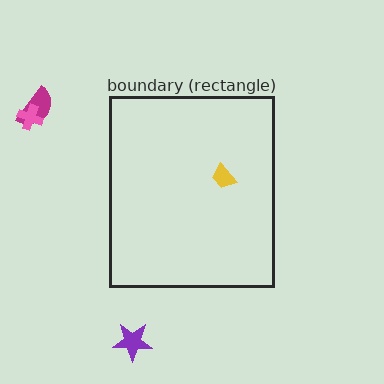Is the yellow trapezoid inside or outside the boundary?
Inside.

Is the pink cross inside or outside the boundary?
Outside.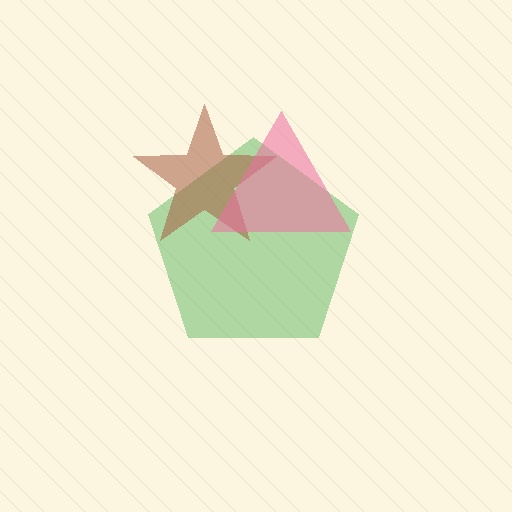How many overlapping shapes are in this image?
There are 3 overlapping shapes in the image.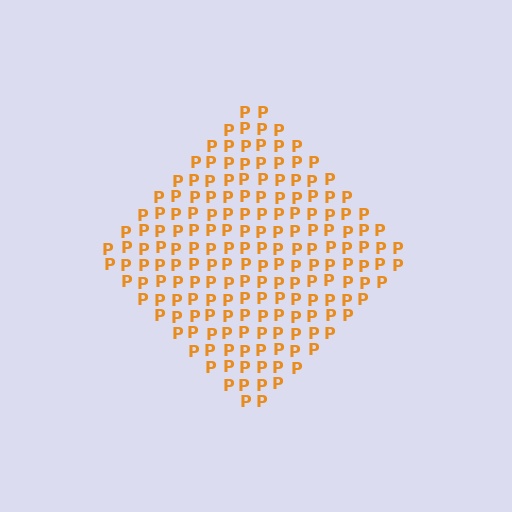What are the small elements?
The small elements are letter P's.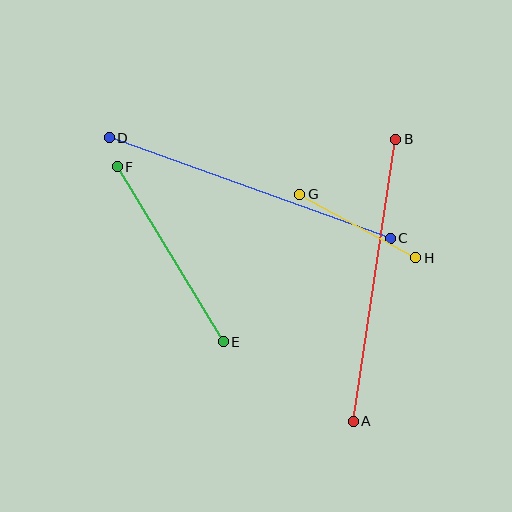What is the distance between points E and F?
The distance is approximately 205 pixels.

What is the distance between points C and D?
The distance is approximately 299 pixels.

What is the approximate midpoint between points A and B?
The midpoint is at approximately (375, 280) pixels.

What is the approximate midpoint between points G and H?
The midpoint is at approximately (358, 226) pixels.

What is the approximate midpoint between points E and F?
The midpoint is at approximately (170, 254) pixels.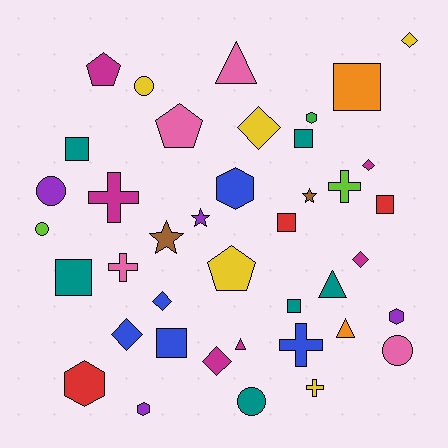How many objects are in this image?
There are 40 objects.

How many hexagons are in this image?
There are 5 hexagons.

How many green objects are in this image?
There is 1 green object.